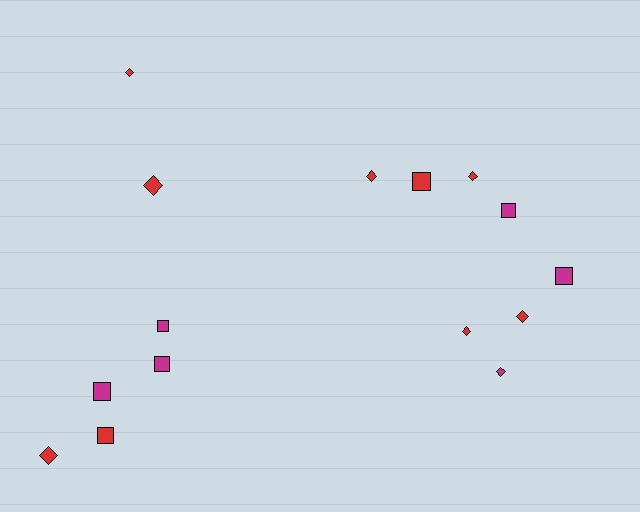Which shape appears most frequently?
Diamond, with 8 objects.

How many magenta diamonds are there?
There is 1 magenta diamond.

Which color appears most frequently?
Red, with 9 objects.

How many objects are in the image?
There are 15 objects.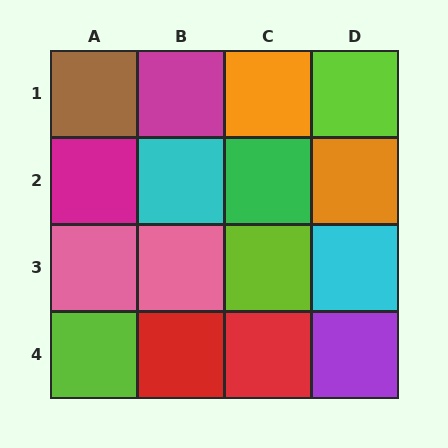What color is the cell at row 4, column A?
Lime.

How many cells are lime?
3 cells are lime.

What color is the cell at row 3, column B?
Pink.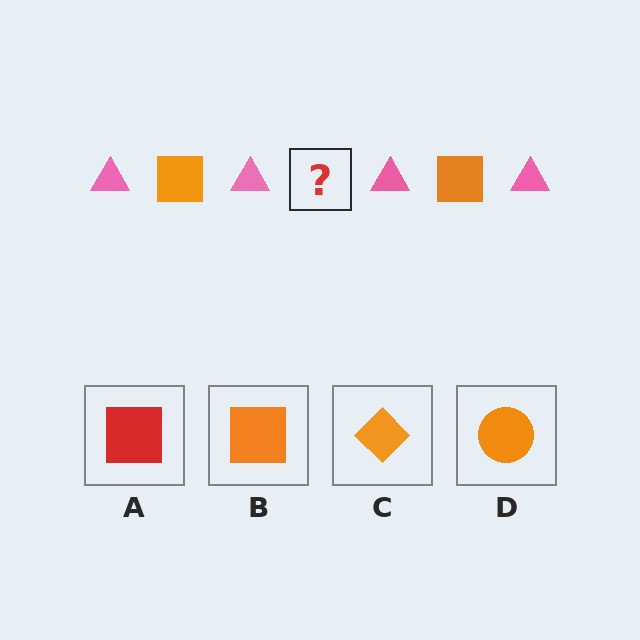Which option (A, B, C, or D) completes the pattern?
B.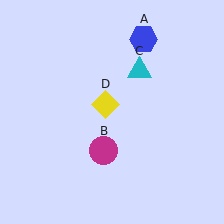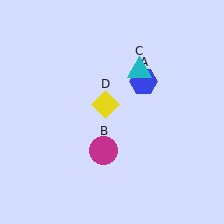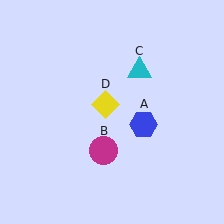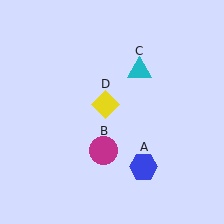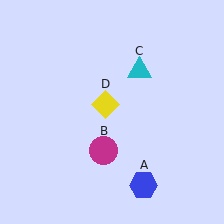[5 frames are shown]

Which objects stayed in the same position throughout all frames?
Magenta circle (object B) and cyan triangle (object C) and yellow diamond (object D) remained stationary.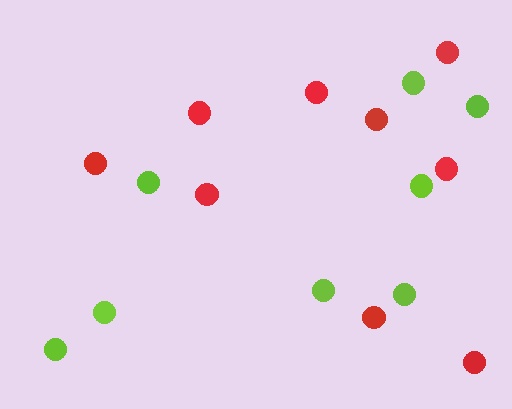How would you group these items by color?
There are 2 groups: one group of lime circles (8) and one group of red circles (9).